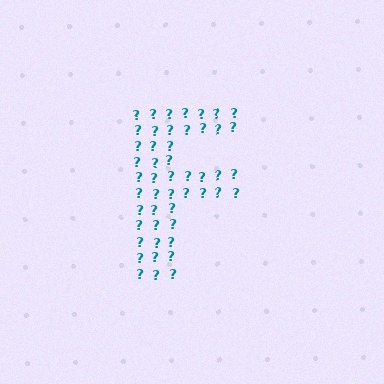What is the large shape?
The large shape is the letter F.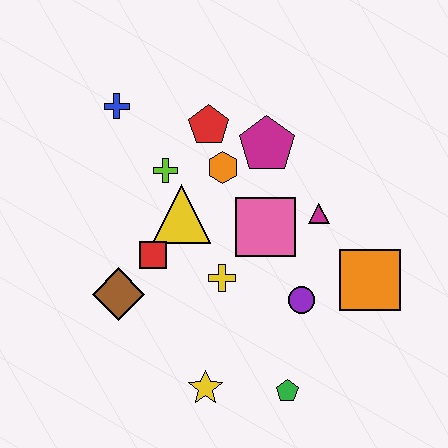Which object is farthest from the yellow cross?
The blue cross is farthest from the yellow cross.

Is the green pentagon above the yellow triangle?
No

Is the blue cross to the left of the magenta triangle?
Yes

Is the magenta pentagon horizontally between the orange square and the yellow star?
Yes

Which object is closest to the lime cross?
The yellow triangle is closest to the lime cross.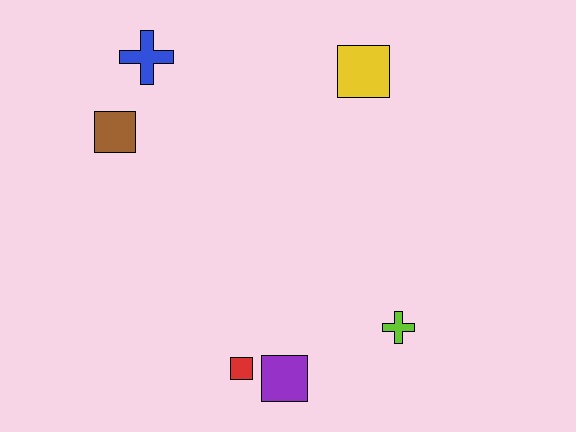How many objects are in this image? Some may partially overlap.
There are 6 objects.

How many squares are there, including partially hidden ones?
There are 4 squares.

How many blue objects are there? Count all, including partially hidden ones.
There is 1 blue object.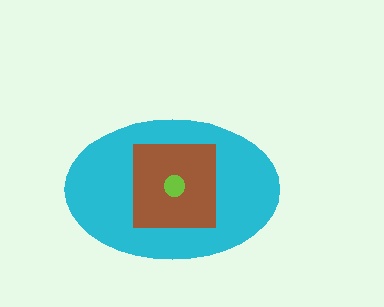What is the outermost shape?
The cyan ellipse.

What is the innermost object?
The lime circle.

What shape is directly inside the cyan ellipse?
The brown square.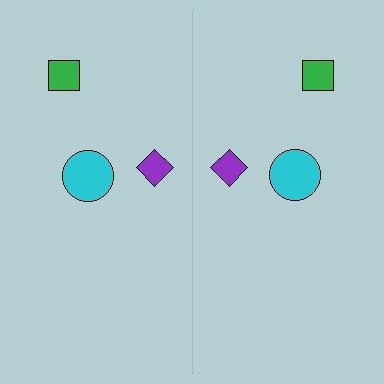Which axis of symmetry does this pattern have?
The pattern has a vertical axis of symmetry running through the center of the image.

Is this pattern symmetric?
Yes, this pattern has bilateral (reflection) symmetry.